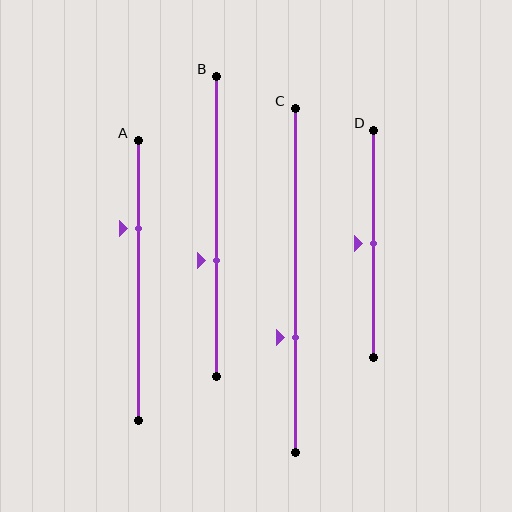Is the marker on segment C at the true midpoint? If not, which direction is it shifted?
No, the marker on segment C is shifted downward by about 17% of the segment length.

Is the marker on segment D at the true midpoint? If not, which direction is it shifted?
Yes, the marker on segment D is at the true midpoint.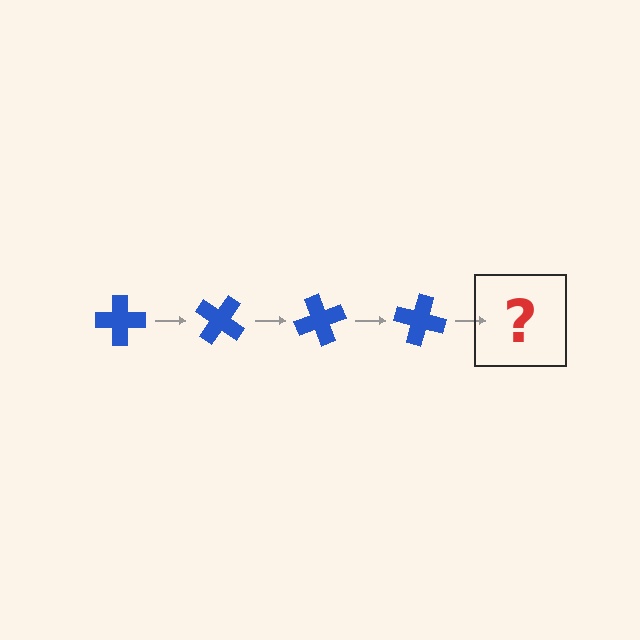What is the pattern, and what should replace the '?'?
The pattern is that the cross rotates 35 degrees each step. The '?' should be a blue cross rotated 140 degrees.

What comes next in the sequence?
The next element should be a blue cross rotated 140 degrees.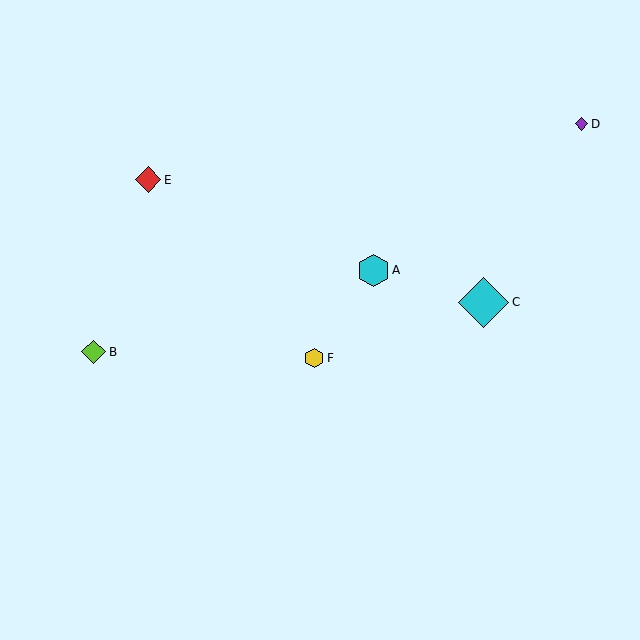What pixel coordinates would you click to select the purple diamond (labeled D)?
Click at (582, 124) to select the purple diamond D.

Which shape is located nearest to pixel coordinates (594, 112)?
The purple diamond (labeled D) at (582, 124) is nearest to that location.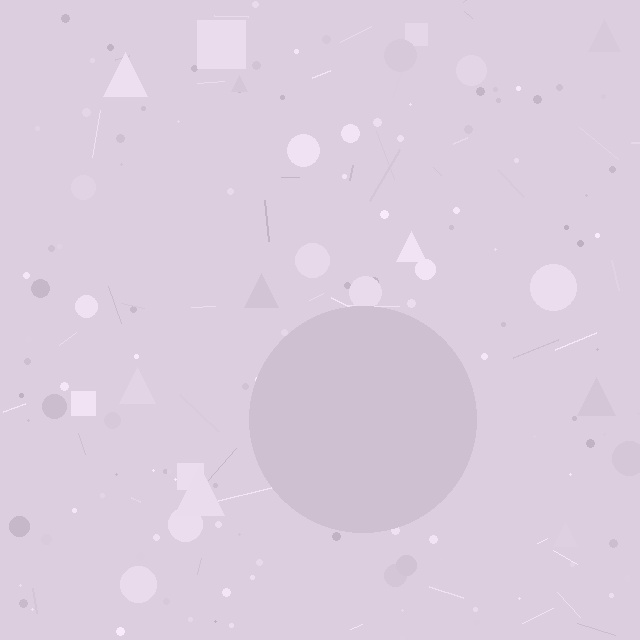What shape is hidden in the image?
A circle is hidden in the image.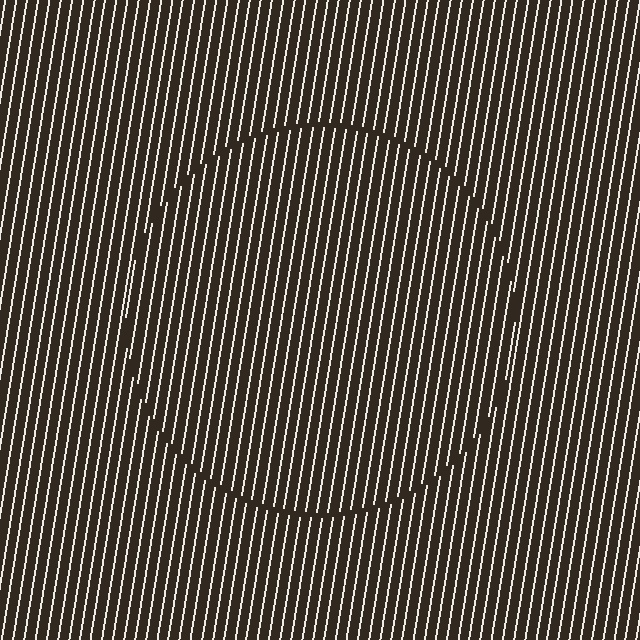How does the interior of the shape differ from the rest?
The interior of the shape contains the same grating, shifted by half a period — the contour is defined by the phase discontinuity where line-ends from the inner and outer gratings abut.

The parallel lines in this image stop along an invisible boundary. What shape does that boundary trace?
An illusory circle. The interior of the shape contains the same grating, shifted by half a period — the contour is defined by the phase discontinuity where line-ends from the inner and outer gratings abut.